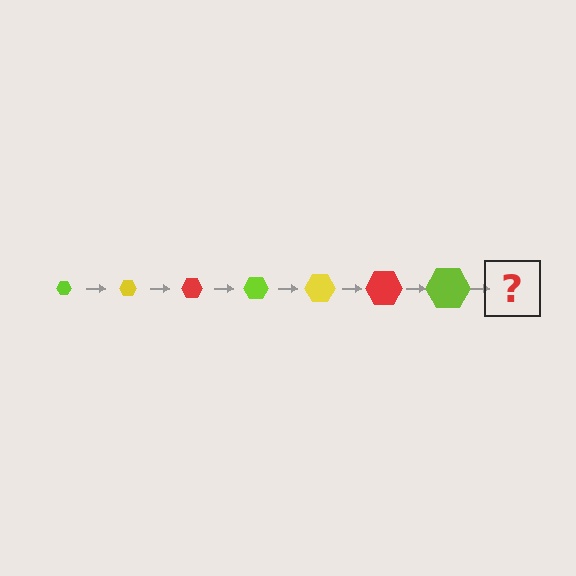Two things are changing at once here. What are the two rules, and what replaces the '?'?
The two rules are that the hexagon grows larger each step and the color cycles through lime, yellow, and red. The '?' should be a yellow hexagon, larger than the previous one.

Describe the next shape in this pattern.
It should be a yellow hexagon, larger than the previous one.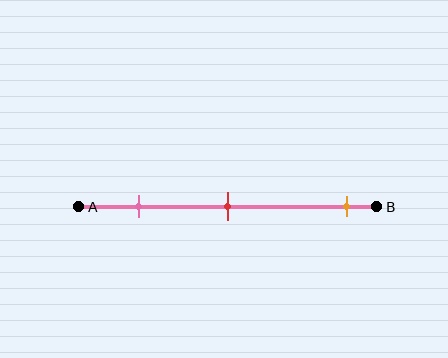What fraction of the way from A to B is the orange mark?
The orange mark is approximately 90% (0.9) of the way from A to B.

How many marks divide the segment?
There are 3 marks dividing the segment.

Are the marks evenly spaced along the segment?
No, the marks are not evenly spaced.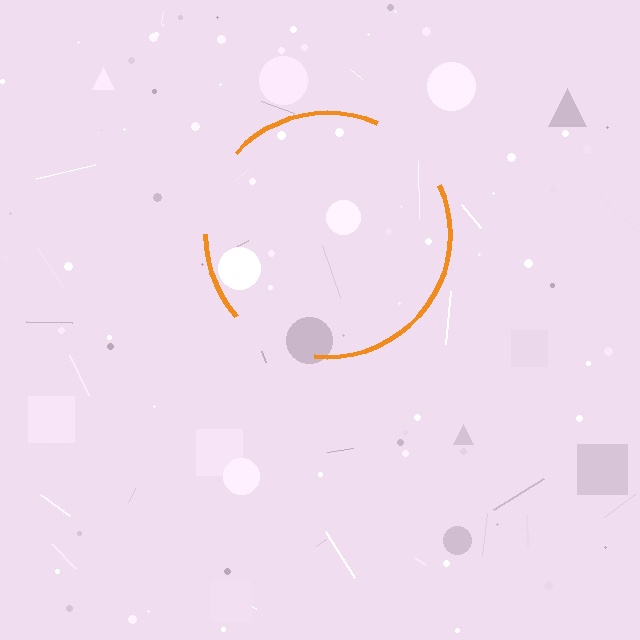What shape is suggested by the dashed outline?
The dashed outline suggests a circle.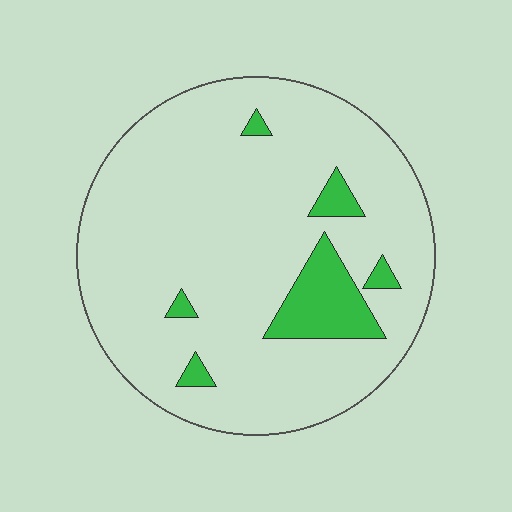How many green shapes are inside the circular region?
6.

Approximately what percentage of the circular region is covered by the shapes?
Approximately 10%.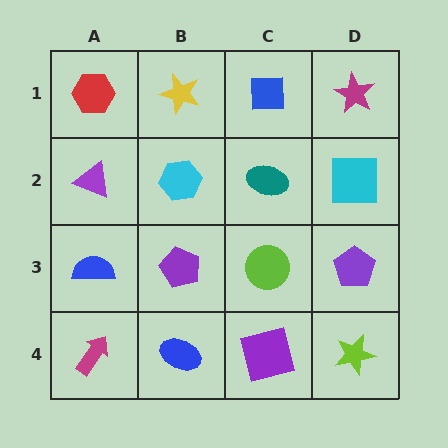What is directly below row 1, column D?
A cyan square.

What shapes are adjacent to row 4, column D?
A purple pentagon (row 3, column D), a purple square (row 4, column C).